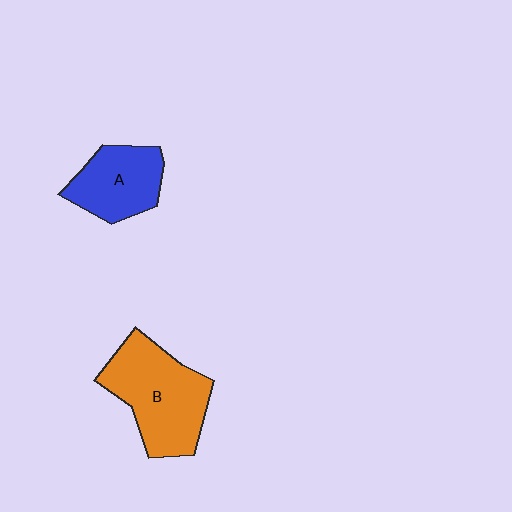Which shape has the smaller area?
Shape A (blue).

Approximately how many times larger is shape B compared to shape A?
Approximately 1.5 times.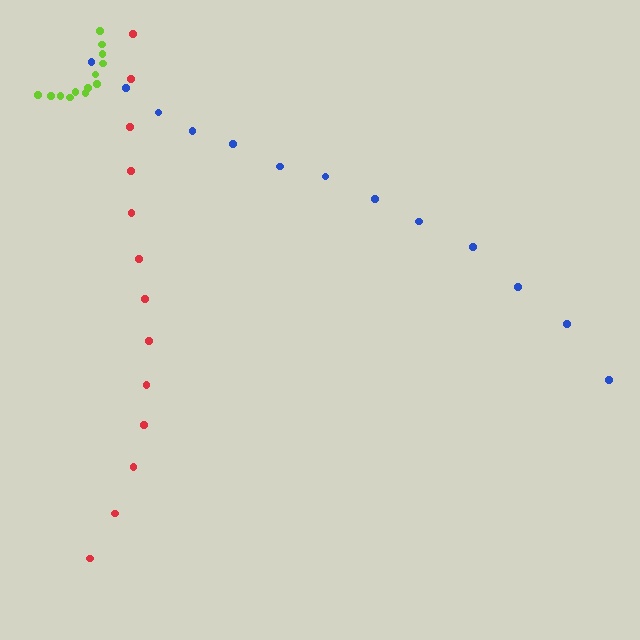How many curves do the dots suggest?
There are 3 distinct paths.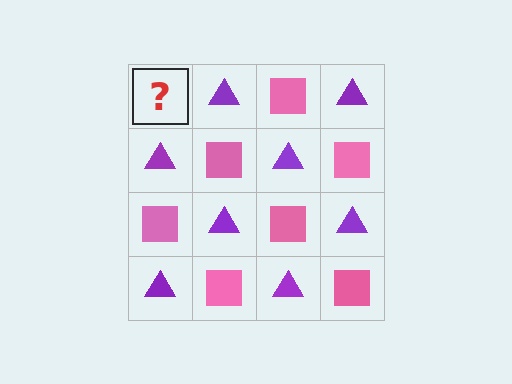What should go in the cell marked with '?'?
The missing cell should contain a pink square.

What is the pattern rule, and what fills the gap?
The rule is that it alternates pink square and purple triangle in a checkerboard pattern. The gap should be filled with a pink square.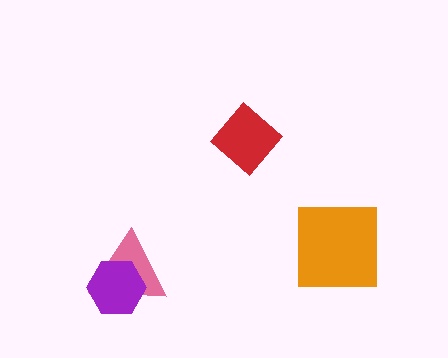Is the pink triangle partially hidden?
Yes, it is partially covered by another shape.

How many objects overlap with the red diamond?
0 objects overlap with the red diamond.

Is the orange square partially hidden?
No, no other shape covers it.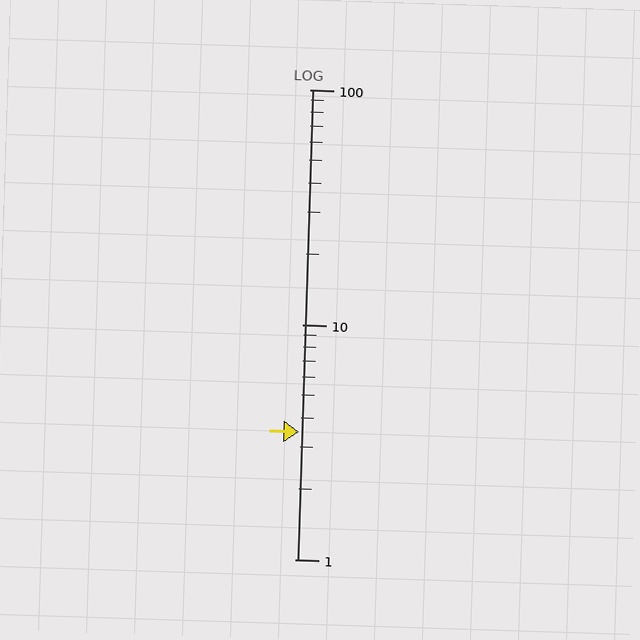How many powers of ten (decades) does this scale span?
The scale spans 2 decades, from 1 to 100.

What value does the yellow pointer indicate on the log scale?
The pointer indicates approximately 3.5.